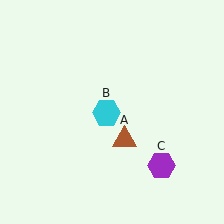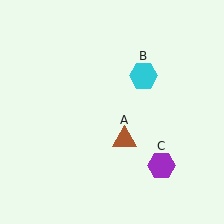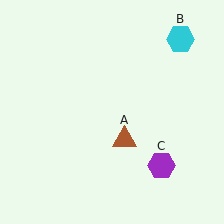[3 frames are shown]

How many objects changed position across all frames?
1 object changed position: cyan hexagon (object B).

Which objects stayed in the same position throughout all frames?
Brown triangle (object A) and purple hexagon (object C) remained stationary.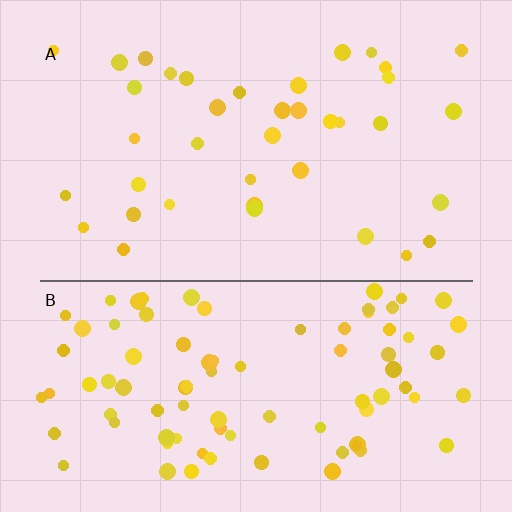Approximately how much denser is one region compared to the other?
Approximately 2.4× — region B over region A.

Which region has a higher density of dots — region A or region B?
B (the bottom).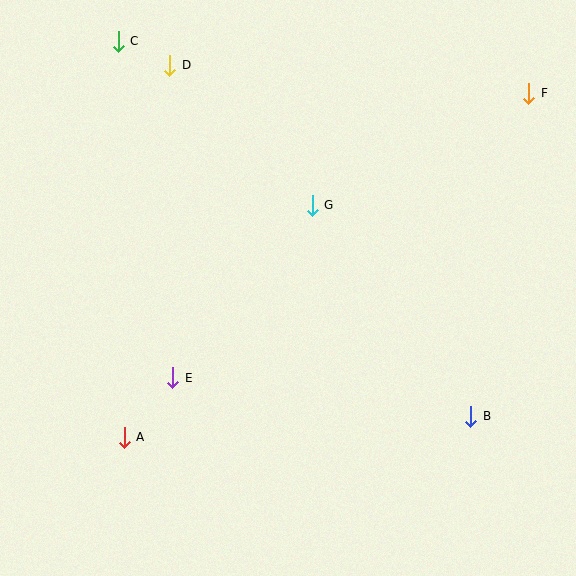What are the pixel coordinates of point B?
Point B is at (471, 416).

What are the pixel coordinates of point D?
Point D is at (170, 65).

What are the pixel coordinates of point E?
Point E is at (173, 378).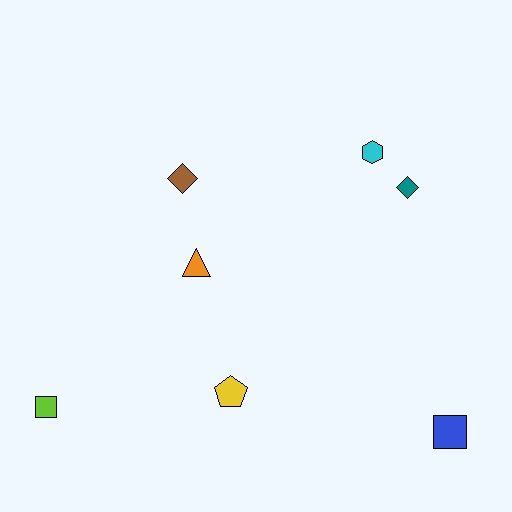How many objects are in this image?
There are 7 objects.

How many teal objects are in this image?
There is 1 teal object.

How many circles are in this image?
There are no circles.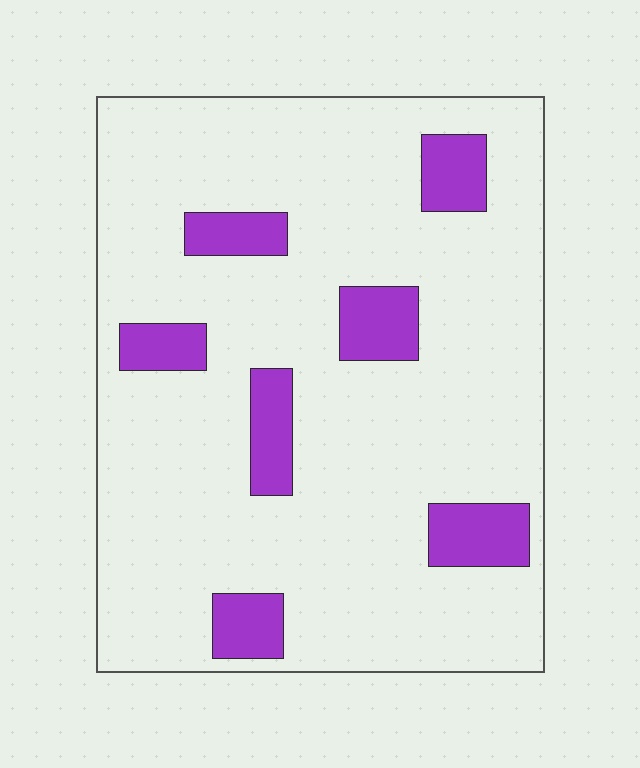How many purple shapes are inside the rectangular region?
7.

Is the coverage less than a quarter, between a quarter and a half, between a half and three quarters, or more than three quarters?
Less than a quarter.